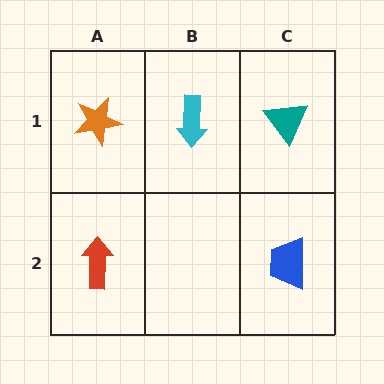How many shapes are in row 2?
2 shapes.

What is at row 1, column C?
A teal triangle.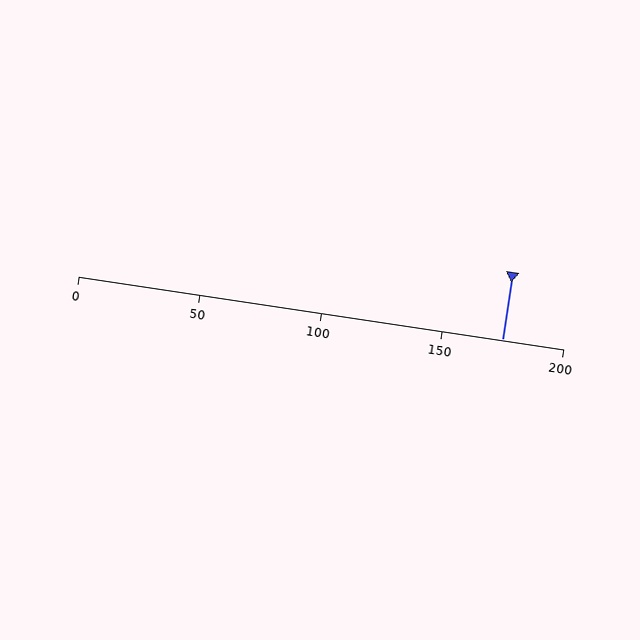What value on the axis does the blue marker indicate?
The marker indicates approximately 175.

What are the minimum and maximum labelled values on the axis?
The axis runs from 0 to 200.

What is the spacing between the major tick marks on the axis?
The major ticks are spaced 50 apart.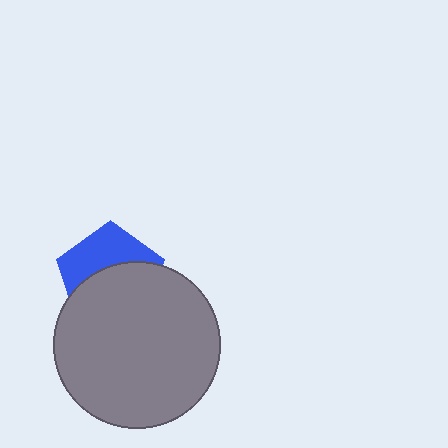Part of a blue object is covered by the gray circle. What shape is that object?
It is a pentagon.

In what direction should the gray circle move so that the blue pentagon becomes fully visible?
The gray circle should move down. That is the shortest direction to clear the overlap and leave the blue pentagon fully visible.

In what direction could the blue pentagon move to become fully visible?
The blue pentagon could move up. That would shift it out from behind the gray circle entirely.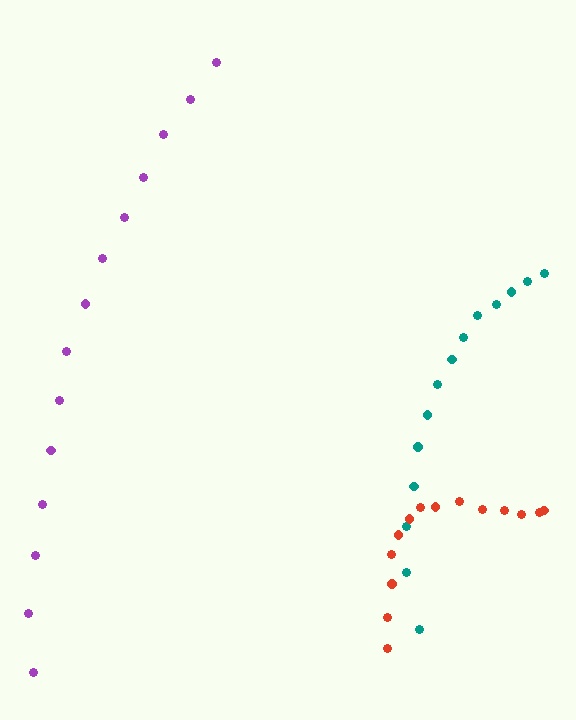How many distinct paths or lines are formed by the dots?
There are 3 distinct paths.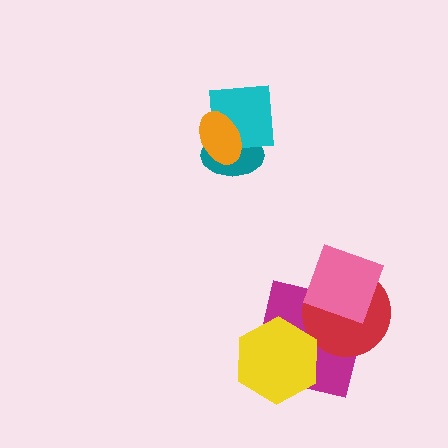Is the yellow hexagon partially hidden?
No, no other shape covers it.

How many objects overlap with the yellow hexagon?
1 object overlaps with the yellow hexagon.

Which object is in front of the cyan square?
The orange ellipse is in front of the cyan square.